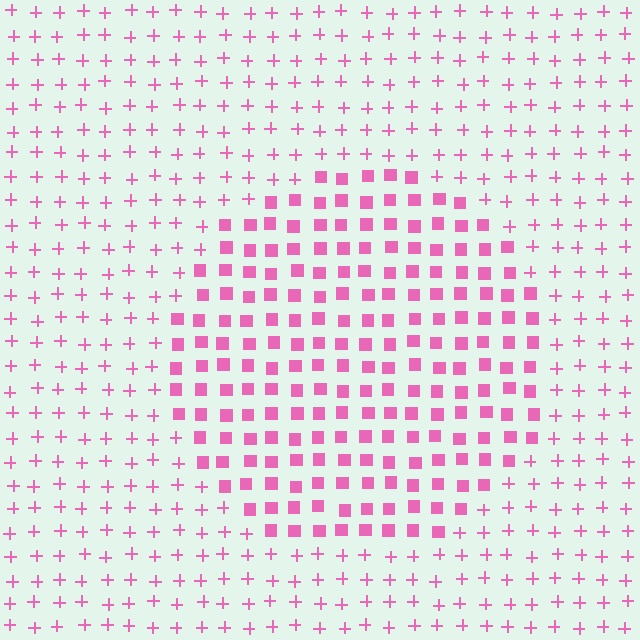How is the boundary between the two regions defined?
The boundary is defined by a change in element shape: squares inside vs. plus signs outside. All elements share the same color and spacing.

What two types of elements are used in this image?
The image uses squares inside the circle region and plus signs outside it.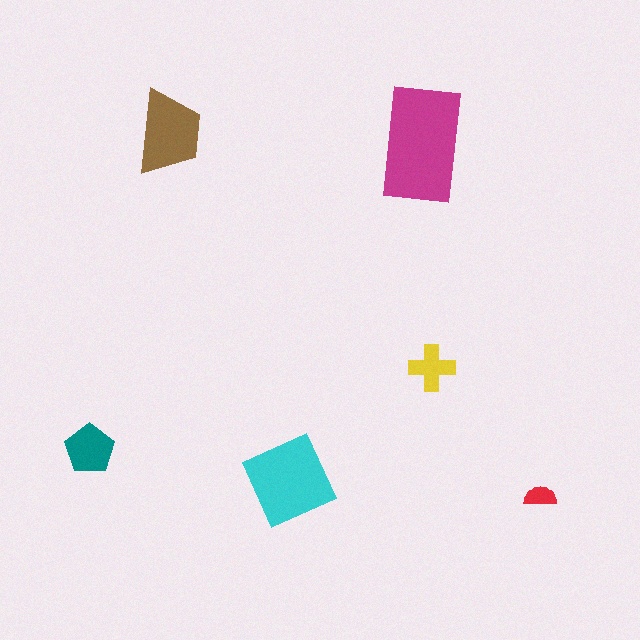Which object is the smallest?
The red semicircle.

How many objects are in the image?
There are 6 objects in the image.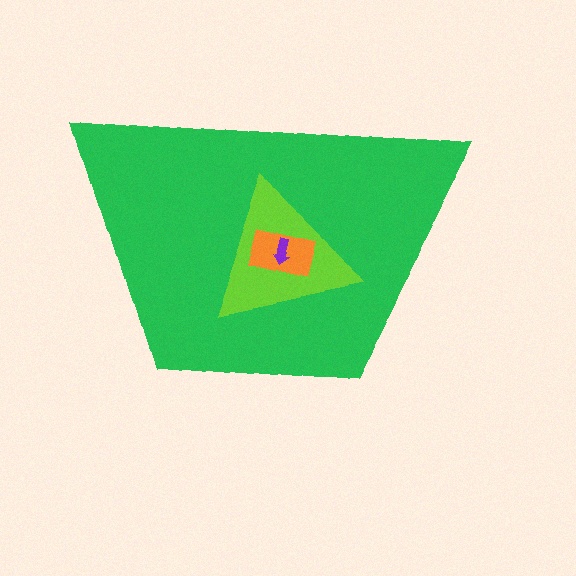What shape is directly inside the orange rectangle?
The purple arrow.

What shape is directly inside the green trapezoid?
The lime triangle.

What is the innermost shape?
The purple arrow.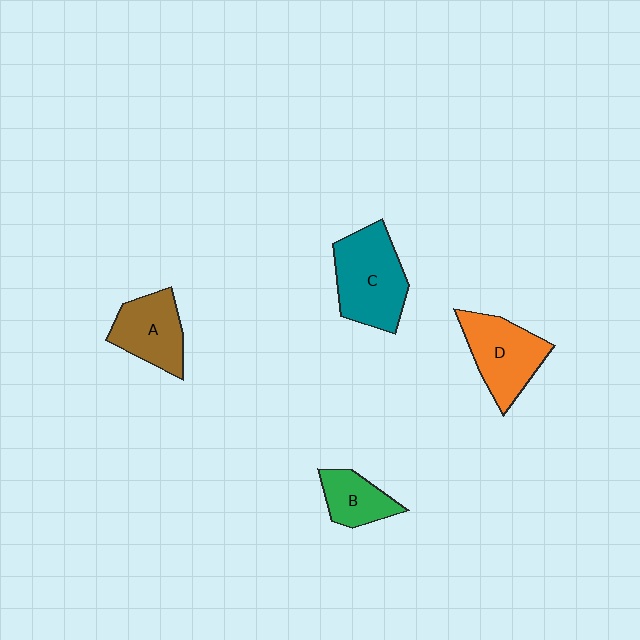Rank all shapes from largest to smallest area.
From largest to smallest: C (teal), D (orange), A (brown), B (green).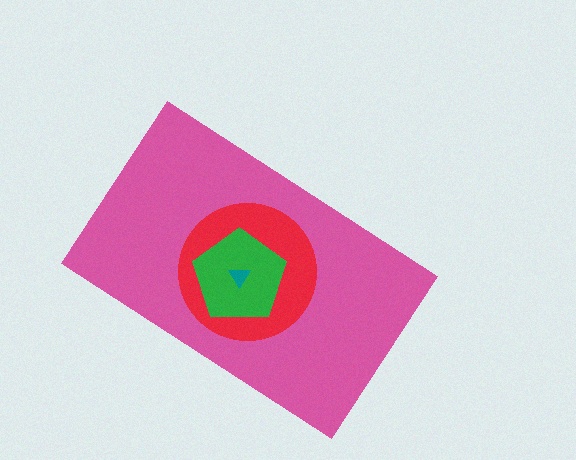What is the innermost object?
The teal triangle.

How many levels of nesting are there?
4.